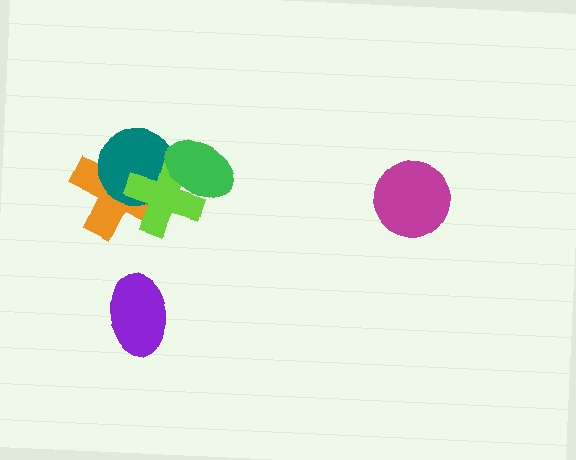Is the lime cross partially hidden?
Yes, it is partially covered by another shape.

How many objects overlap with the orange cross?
2 objects overlap with the orange cross.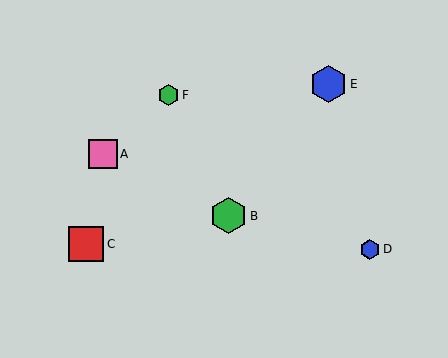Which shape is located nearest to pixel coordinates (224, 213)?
The green hexagon (labeled B) at (229, 216) is nearest to that location.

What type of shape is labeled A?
Shape A is a pink square.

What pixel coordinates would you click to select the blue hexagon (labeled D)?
Click at (370, 249) to select the blue hexagon D.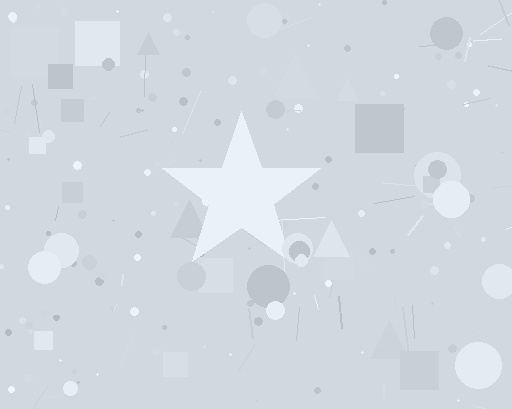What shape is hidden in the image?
A star is hidden in the image.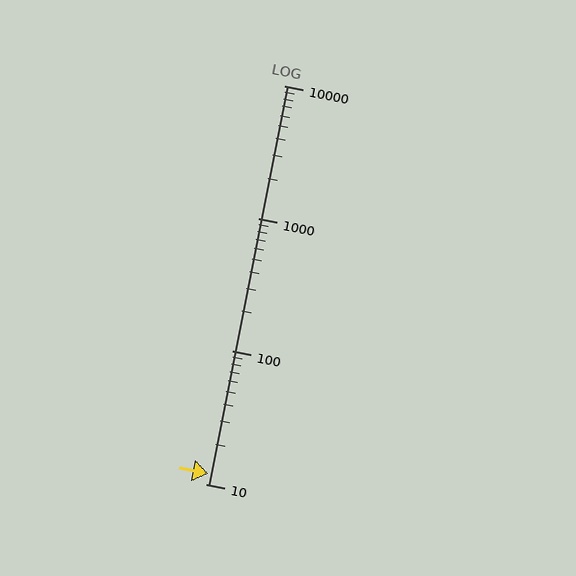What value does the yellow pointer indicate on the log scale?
The pointer indicates approximately 12.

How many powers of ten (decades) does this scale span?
The scale spans 3 decades, from 10 to 10000.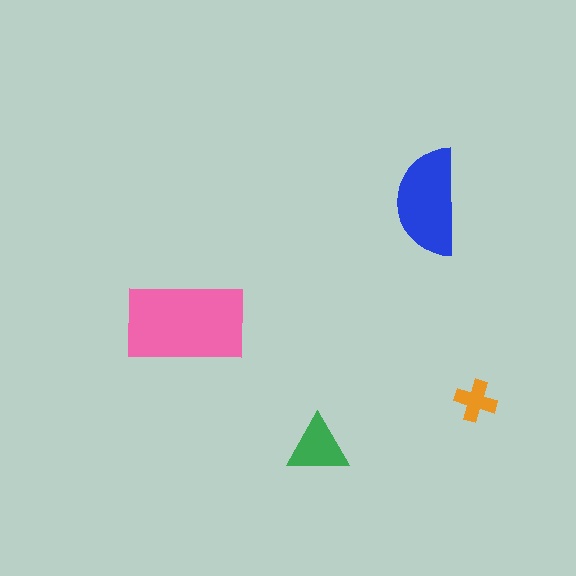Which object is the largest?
The pink rectangle.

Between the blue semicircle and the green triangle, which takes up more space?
The blue semicircle.